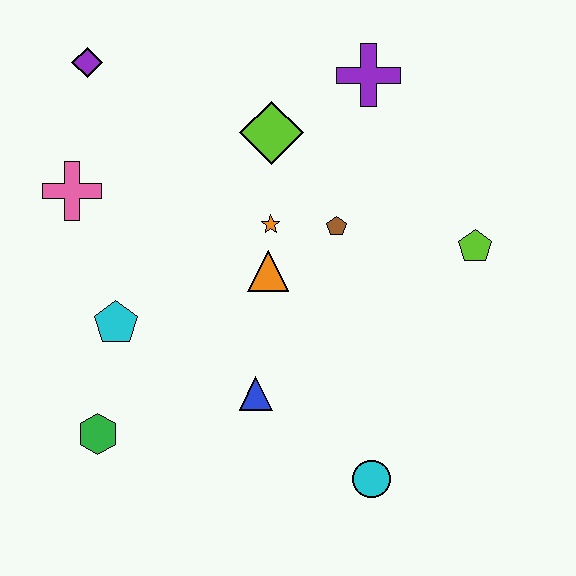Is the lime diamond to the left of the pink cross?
No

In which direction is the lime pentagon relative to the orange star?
The lime pentagon is to the right of the orange star.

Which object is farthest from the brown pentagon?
The green hexagon is farthest from the brown pentagon.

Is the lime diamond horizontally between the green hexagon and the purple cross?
Yes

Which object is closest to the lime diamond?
The orange star is closest to the lime diamond.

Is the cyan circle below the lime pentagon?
Yes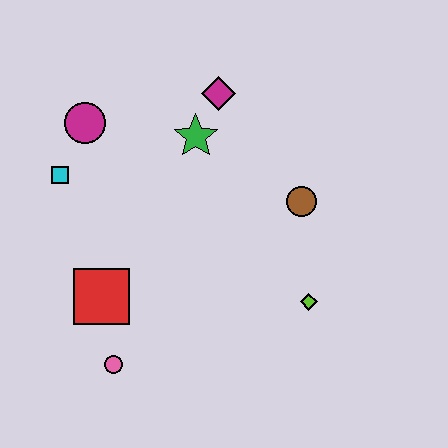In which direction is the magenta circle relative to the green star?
The magenta circle is to the left of the green star.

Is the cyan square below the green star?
Yes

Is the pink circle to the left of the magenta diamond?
Yes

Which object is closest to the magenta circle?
The cyan square is closest to the magenta circle.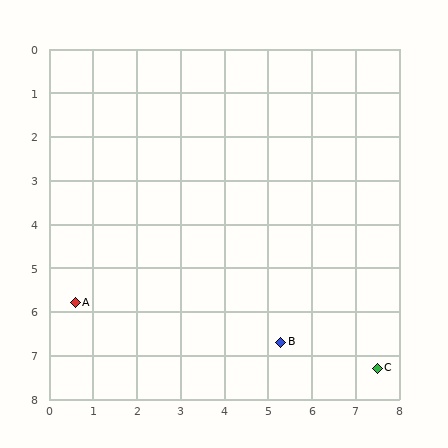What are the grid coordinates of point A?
Point A is at approximately (0.6, 5.8).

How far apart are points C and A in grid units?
Points C and A are about 7.1 grid units apart.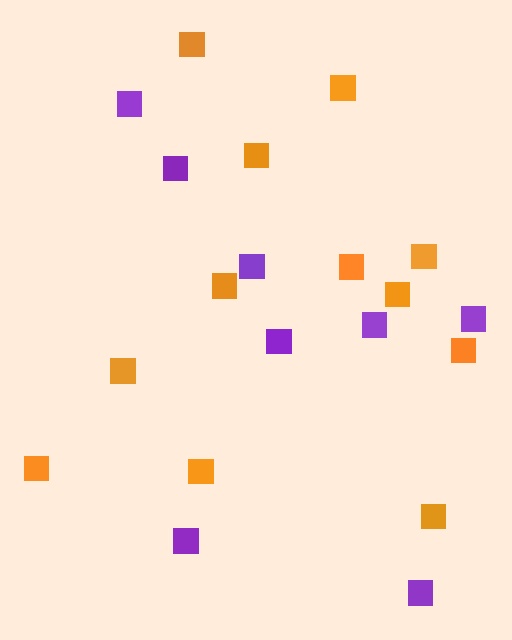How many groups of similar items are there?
There are 2 groups: one group of orange squares (12) and one group of purple squares (8).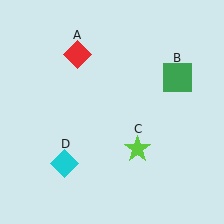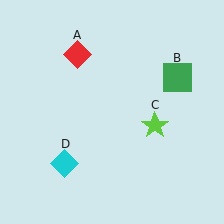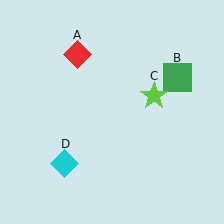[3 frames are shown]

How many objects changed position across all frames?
1 object changed position: lime star (object C).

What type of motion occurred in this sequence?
The lime star (object C) rotated counterclockwise around the center of the scene.